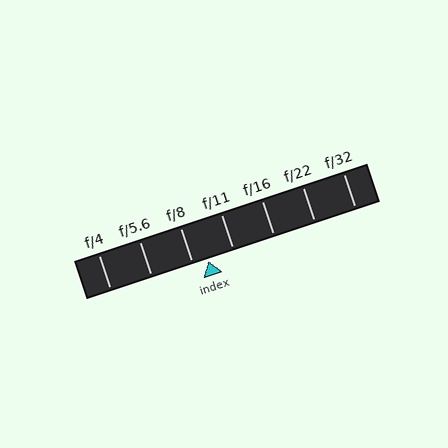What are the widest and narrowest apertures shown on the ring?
The widest aperture shown is f/4 and the narrowest is f/32.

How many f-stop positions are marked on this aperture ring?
There are 7 f-stop positions marked.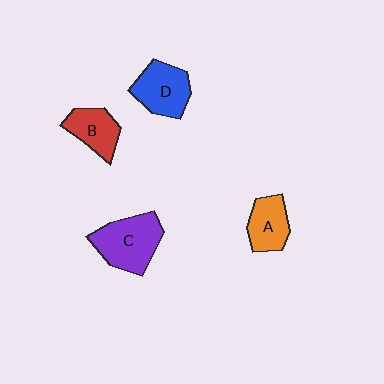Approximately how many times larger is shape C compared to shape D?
Approximately 1.2 times.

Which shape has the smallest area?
Shape A (orange).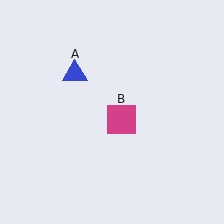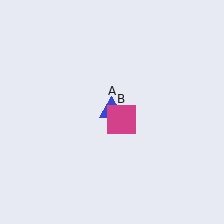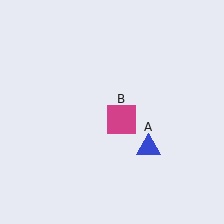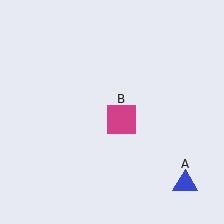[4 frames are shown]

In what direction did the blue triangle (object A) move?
The blue triangle (object A) moved down and to the right.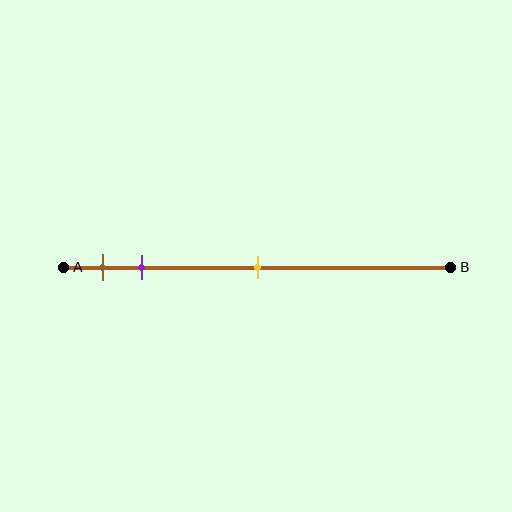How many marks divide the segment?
There are 3 marks dividing the segment.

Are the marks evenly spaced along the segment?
No, the marks are not evenly spaced.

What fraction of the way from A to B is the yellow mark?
The yellow mark is approximately 50% (0.5) of the way from A to B.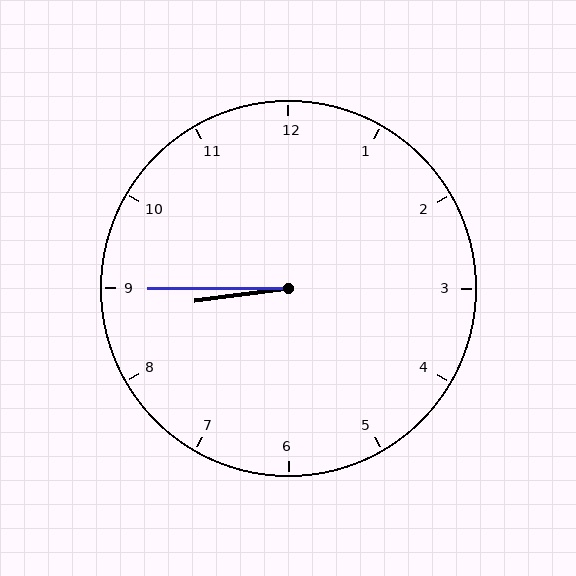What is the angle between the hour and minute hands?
Approximately 8 degrees.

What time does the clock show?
8:45.